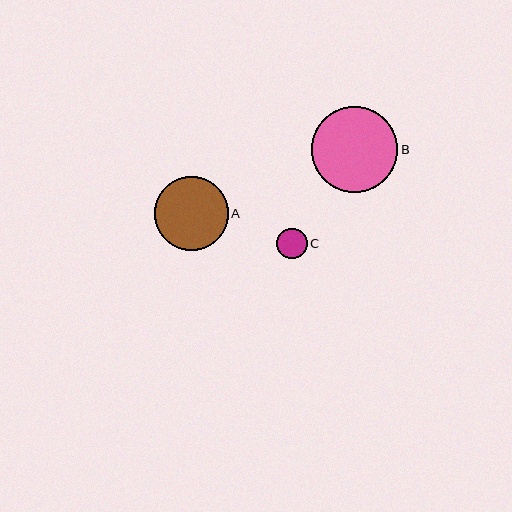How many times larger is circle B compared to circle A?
Circle B is approximately 1.2 times the size of circle A.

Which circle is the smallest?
Circle C is the smallest with a size of approximately 31 pixels.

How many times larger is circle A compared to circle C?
Circle A is approximately 2.4 times the size of circle C.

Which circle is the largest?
Circle B is the largest with a size of approximately 86 pixels.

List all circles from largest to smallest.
From largest to smallest: B, A, C.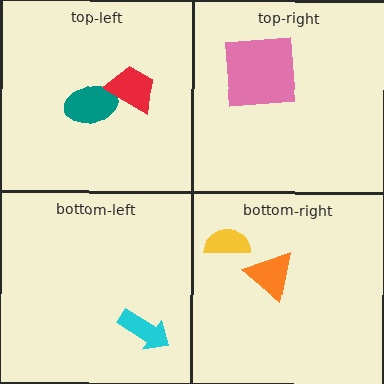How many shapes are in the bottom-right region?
2.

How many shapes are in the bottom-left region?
1.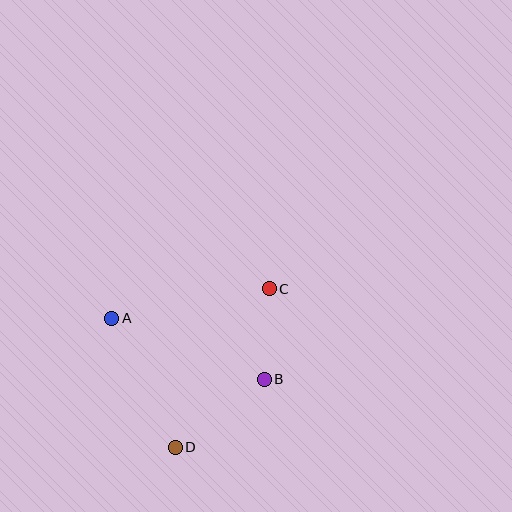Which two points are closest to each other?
Points B and C are closest to each other.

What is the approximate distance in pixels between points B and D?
The distance between B and D is approximately 112 pixels.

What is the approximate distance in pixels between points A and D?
The distance between A and D is approximately 144 pixels.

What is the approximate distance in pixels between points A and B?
The distance between A and B is approximately 165 pixels.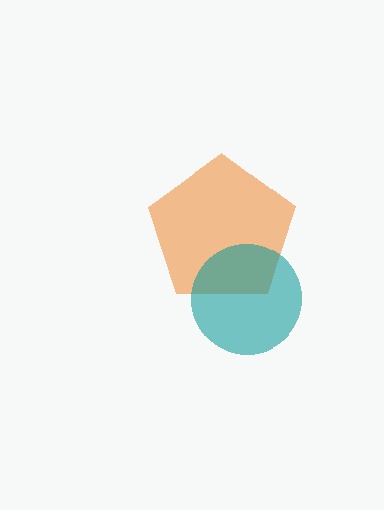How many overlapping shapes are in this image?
There are 2 overlapping shapes in the image.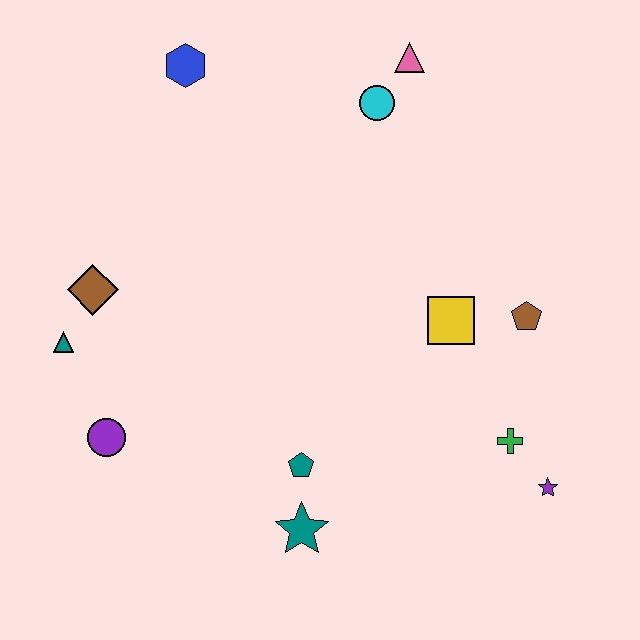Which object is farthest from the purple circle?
The pink triangle is farthest from the purple circle.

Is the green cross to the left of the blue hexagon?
No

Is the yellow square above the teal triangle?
Yes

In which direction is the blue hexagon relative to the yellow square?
The blue hexagon is to the left of the yellow square.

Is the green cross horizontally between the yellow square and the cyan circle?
No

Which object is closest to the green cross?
The purple star is closest to the green cross.